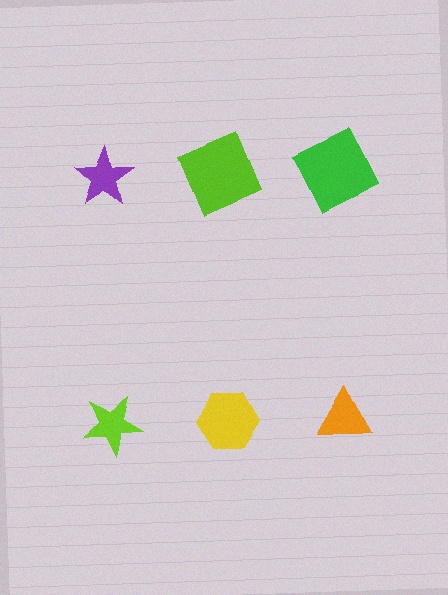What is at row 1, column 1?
A purple star.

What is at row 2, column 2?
A yellow hexagon.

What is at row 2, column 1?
A lime star.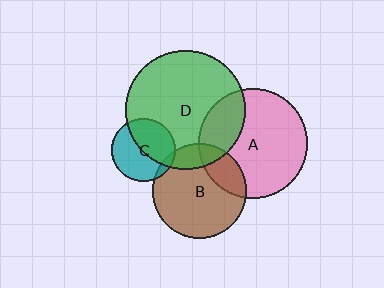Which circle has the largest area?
Circle D (green).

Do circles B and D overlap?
Yes.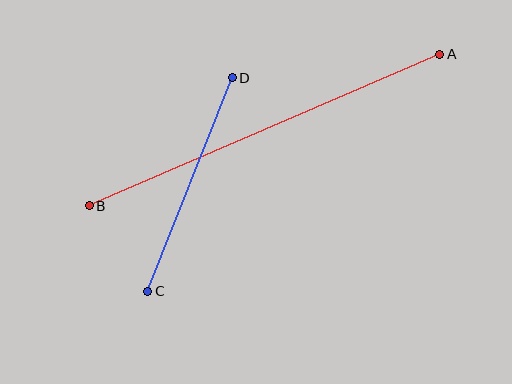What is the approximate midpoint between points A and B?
The midpoint is at approximately (265, 130) pixels.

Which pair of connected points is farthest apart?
Points A and B are farthest apart.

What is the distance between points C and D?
The distance is approximately 230 pixels.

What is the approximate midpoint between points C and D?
The midpoint is at approximately (190, 185) pixels.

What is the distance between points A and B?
The distance is approximately 382 pixels.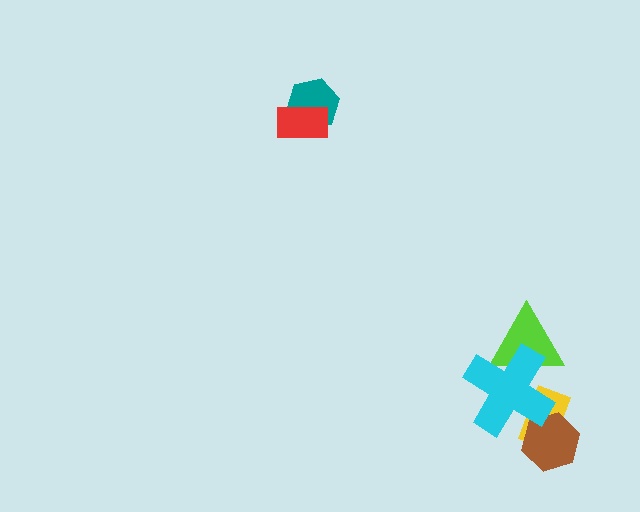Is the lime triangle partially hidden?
Yes, it is partially covered by another shape.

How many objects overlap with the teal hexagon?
1 object overlaps with the teal hexagon.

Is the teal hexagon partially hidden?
Yes, it is partially covered by another shape.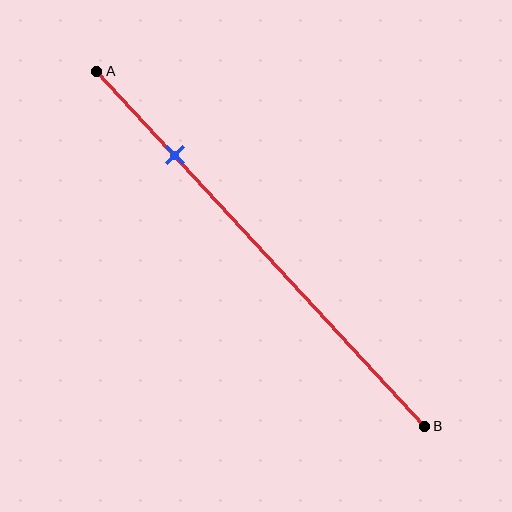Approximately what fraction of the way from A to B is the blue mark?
The blue mark is approximately 25% of the way from A to B.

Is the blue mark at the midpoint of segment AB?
No, the mark is at about 25% from A, not at the 50% midpoint.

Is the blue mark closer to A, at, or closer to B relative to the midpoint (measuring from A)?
The blue mark is closer to point A than the midpoint of segment AB.